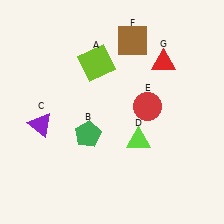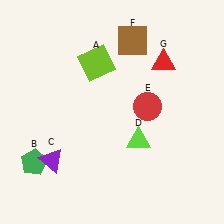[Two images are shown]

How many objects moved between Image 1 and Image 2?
2 objects moved between the two images.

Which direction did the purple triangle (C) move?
The purple triangle (C) moved down.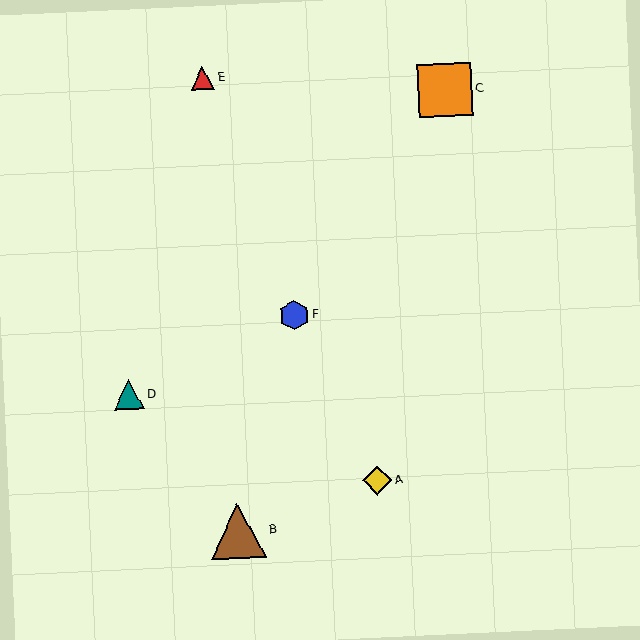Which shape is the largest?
The brown triangle (labeled B) is the largest.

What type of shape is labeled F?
Shape F is a blue hexagon.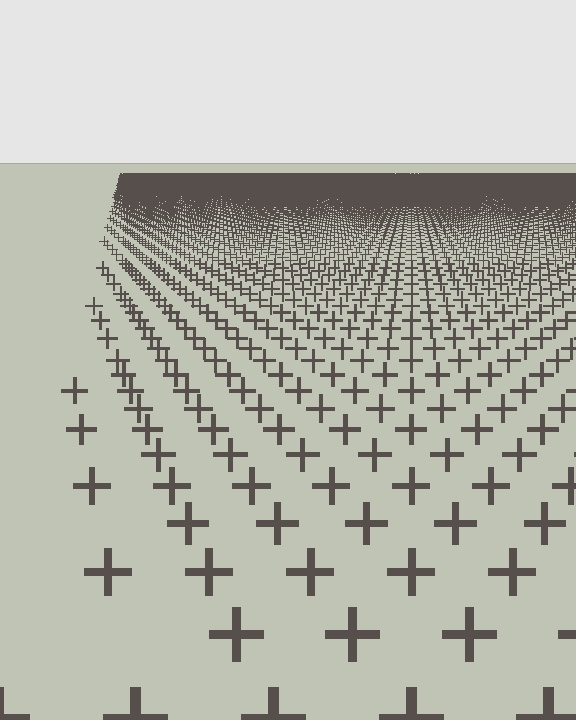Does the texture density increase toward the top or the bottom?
Density increases toward the top.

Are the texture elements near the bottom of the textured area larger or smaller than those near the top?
Larger. Near the bottom, elements are closer to the viewer and appear at a bigger on-screen size.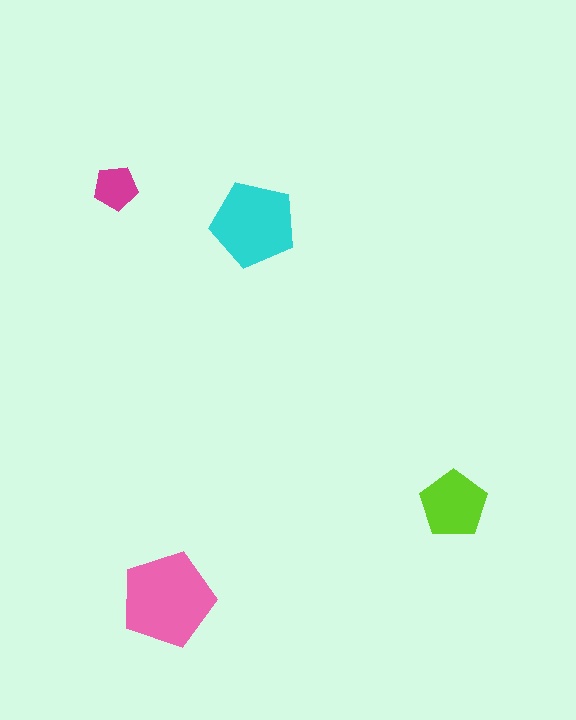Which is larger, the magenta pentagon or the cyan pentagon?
The cyan one.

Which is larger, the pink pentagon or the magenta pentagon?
The pink one.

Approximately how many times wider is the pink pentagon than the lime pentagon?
About 1.5 times wider.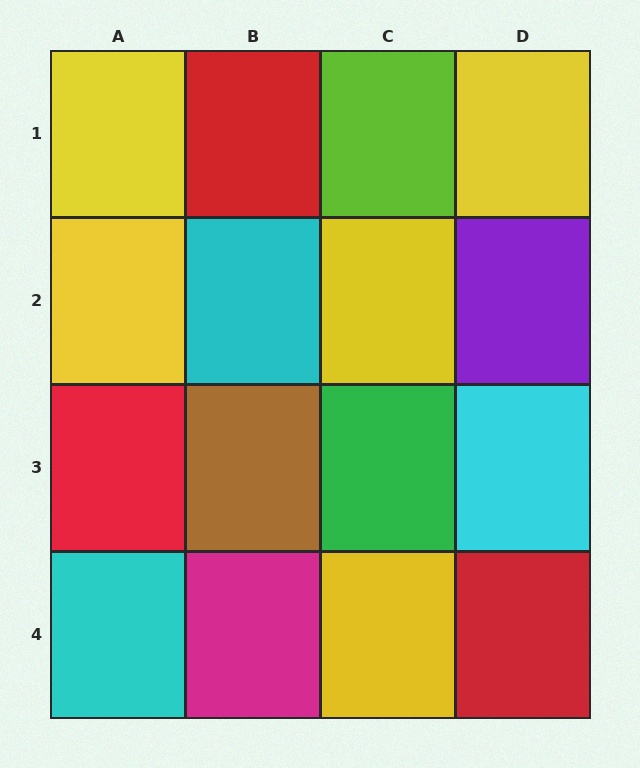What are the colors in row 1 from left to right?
Yellow, red, lime, yellow.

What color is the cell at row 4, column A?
Cyan.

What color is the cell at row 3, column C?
Green.